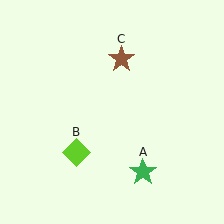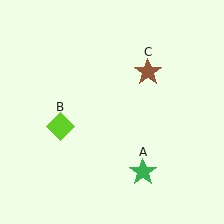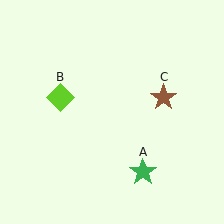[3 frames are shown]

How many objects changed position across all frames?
2 objects changed position: lime diamond (object B), brown star (object C).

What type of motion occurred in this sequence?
The lime diamond (object B), brown star (object C) rotated clockwise around the center of the scene.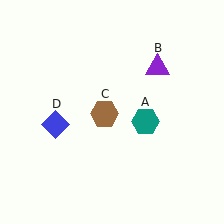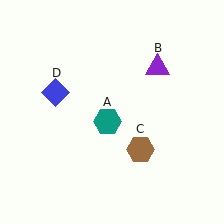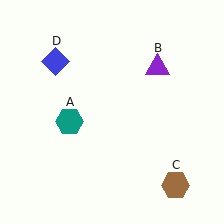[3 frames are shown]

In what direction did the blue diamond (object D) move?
The blue diamond (object D) moved up.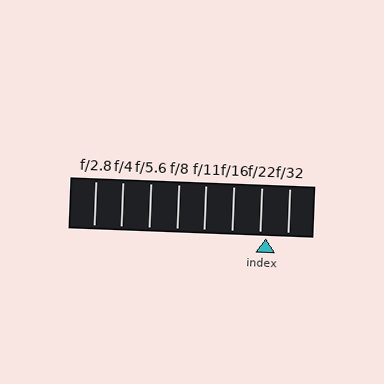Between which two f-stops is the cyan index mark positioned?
The index mark is between f/22 and f/32.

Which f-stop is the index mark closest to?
The index mark is closest to f/22.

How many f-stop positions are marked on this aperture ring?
There are 8 f-stop positions marked.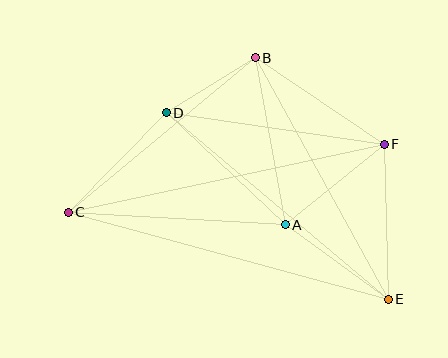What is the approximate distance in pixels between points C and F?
The distance between C and F is approximately 323 pixels.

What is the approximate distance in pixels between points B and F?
The distance between B and F is approximately 156 pixels.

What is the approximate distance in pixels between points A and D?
The distance between A and D is approximately 164 pixels.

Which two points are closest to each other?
Points B and D are closest to each other.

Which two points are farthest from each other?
Points C and E are farthest from each other.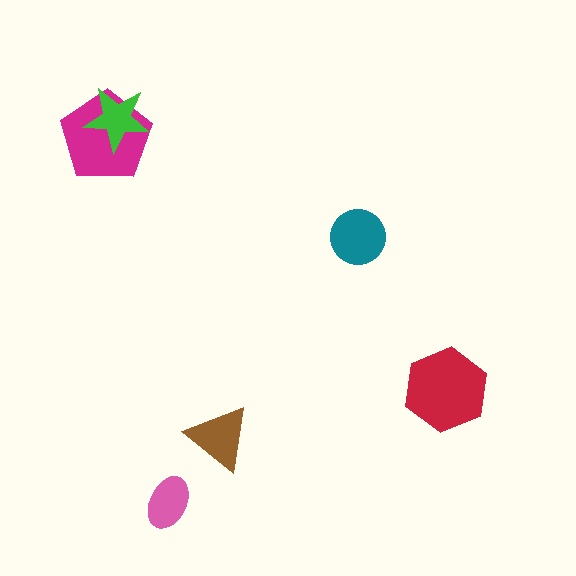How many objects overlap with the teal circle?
0 objects overlap with the teal circle.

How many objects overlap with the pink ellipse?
0 objects overlap with the pink ellipse.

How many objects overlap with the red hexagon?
0 objects overlap with the red hexagon.